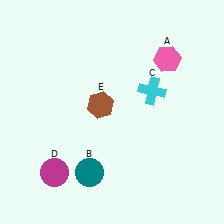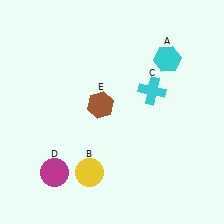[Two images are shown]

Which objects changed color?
A changed from pink to cyan. B changed from teal to yellow.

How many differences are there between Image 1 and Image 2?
There are 2 differences between the two images.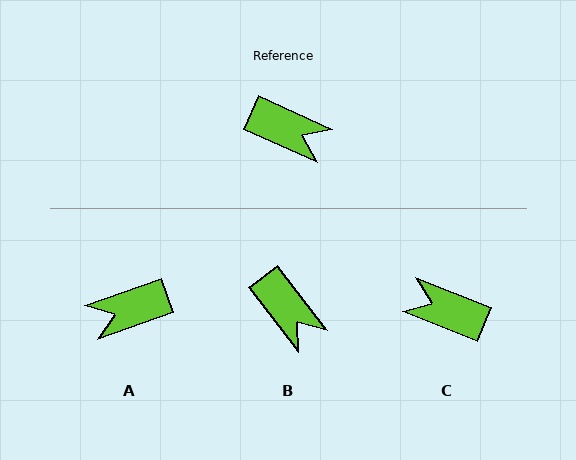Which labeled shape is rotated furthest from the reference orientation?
C, about 178 degrees away.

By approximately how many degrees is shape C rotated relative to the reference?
Approximately 178 degrees clockwise.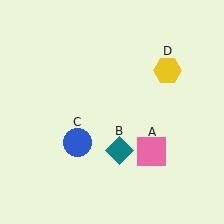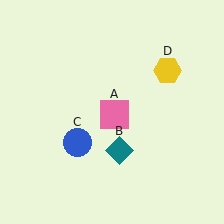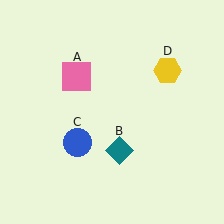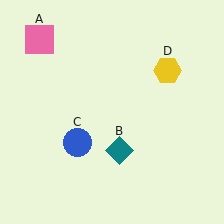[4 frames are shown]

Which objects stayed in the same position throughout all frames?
Teal diamond (object B) and blue circle (object C) and yellow hexagon (object D) remained stationary.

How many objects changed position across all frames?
1 object changed position: pink square (object A).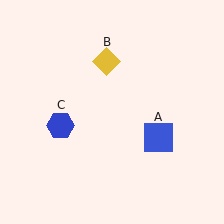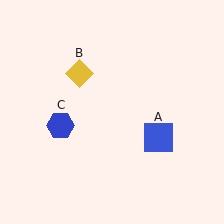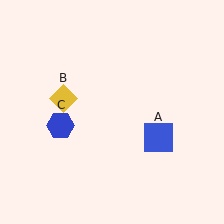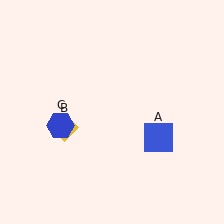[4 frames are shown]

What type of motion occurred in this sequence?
The yellow diamond (object B) rotated counterclockwise around the center of the scene.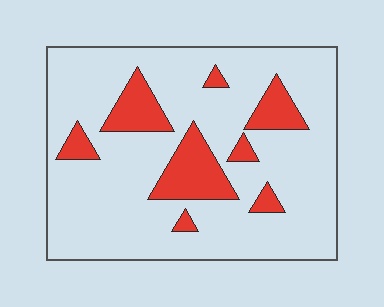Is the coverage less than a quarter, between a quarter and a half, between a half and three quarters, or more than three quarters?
Less than a quarter.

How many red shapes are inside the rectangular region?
8.